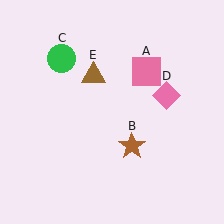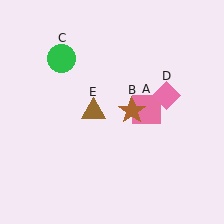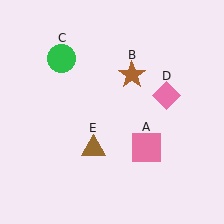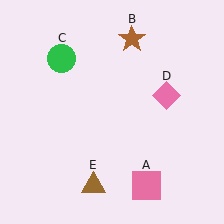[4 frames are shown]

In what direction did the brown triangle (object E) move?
The brown triangle (object E) moved down.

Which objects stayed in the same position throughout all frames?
Green circle (object C) and pink diamond (object D) remained stationary.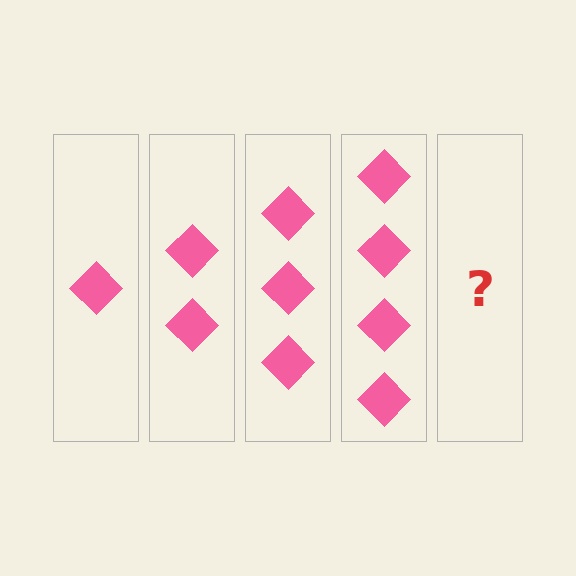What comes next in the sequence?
The next element should be 5 diamonds.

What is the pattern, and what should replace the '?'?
The pattern is that each step adds one more diamond. The '?' should be 5 diamonds.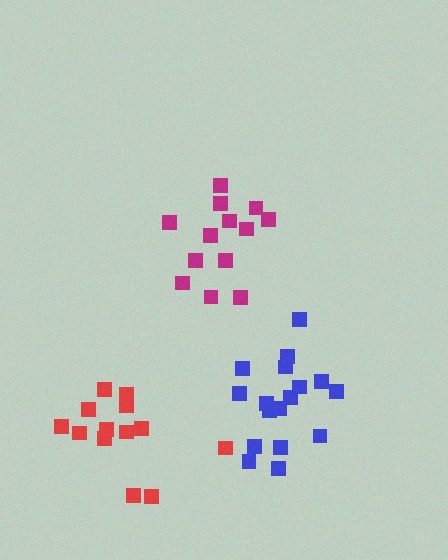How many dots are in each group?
Group 1: 13 dots, Group 2: 13 dots, Group 3: 17 dots (43 total).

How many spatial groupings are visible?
There are 3 spatial groupings.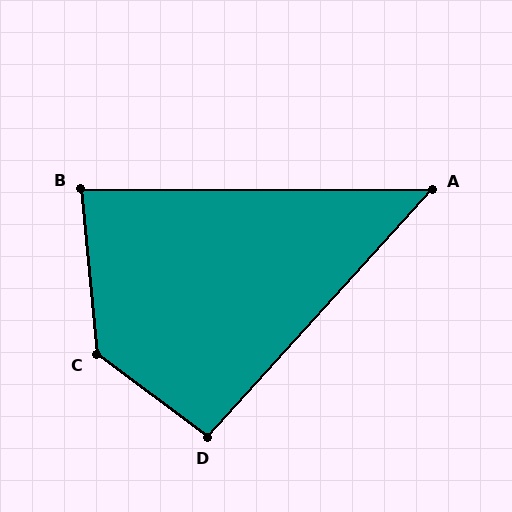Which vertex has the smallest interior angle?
A, at approximately 48 degrees.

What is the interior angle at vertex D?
Approximately 96 degrees (obtuse).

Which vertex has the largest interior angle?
C, at approximately 132 degrees.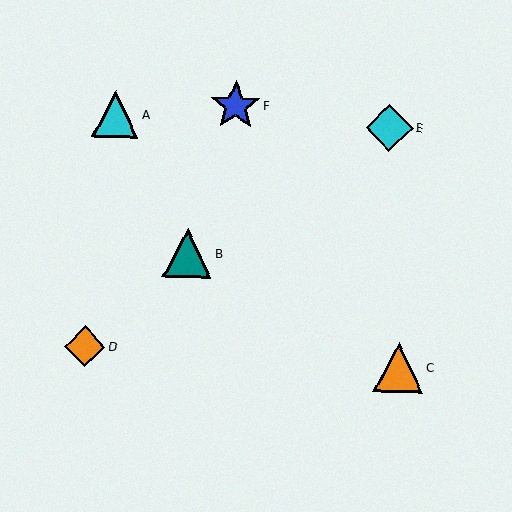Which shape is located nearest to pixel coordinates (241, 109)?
The blue star (labeled F) at (236, 106) is nearest to that location.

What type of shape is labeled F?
Shape F is a blue star.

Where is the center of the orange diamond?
The center of the orange diamond is at (85, 347).